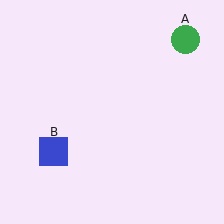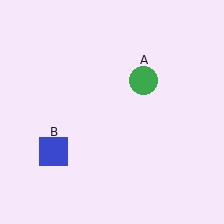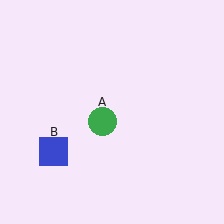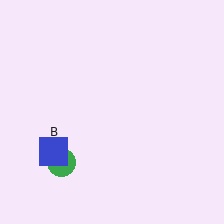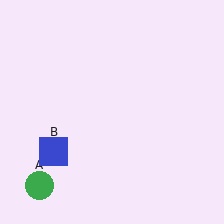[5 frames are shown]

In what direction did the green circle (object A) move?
The green circle (object A) moved down and to the left.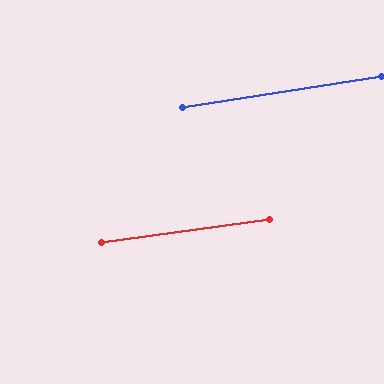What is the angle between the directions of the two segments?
Approximately 1 degree.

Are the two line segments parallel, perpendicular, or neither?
Parallel — their directions differ by only 1.0°.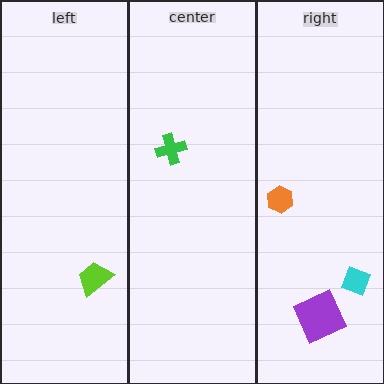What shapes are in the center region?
The green cross.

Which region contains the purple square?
The right region.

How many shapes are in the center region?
1.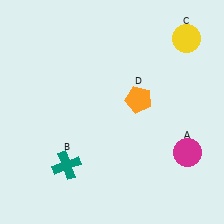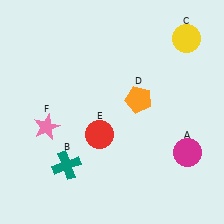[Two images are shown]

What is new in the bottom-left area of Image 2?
A pink star (F) was added in the bottom-left area of Image 2.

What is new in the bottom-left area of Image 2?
A red circle (E) was added in the bottom-left area of Image 2.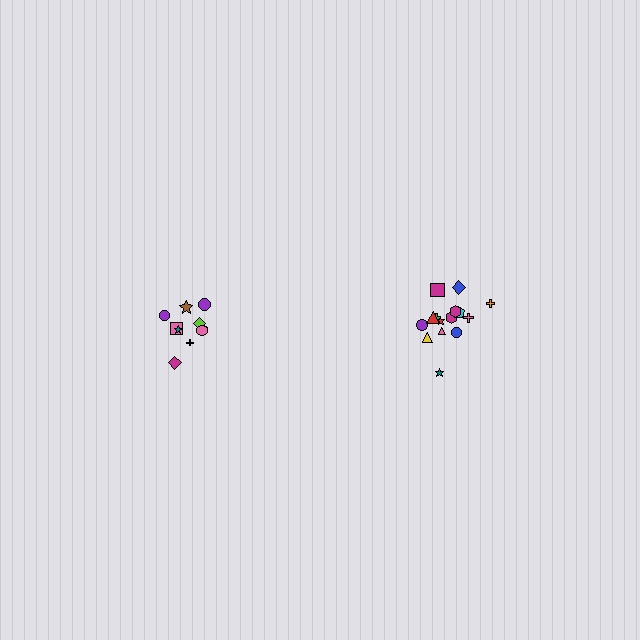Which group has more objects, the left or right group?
The right group.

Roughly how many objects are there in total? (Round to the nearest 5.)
Roughly 25 objects in total.